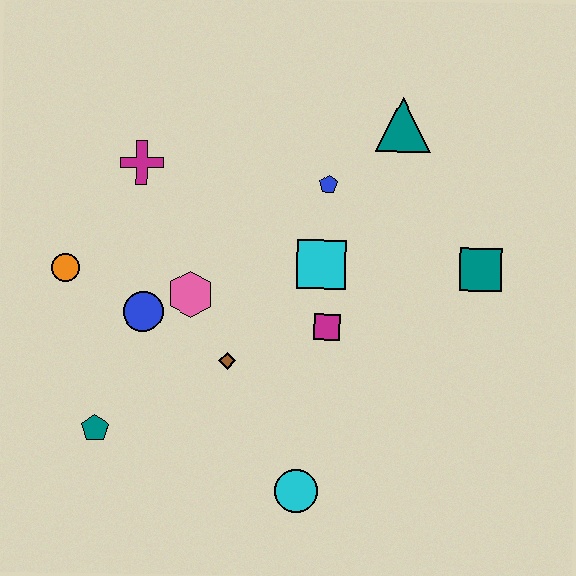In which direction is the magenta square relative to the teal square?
The magenta square is to the left of the teal square.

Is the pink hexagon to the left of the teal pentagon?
No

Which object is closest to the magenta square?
The cyan square is closest to the magenta square.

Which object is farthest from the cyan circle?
The teal triangle is farthest from the cyan circle.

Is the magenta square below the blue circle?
Yes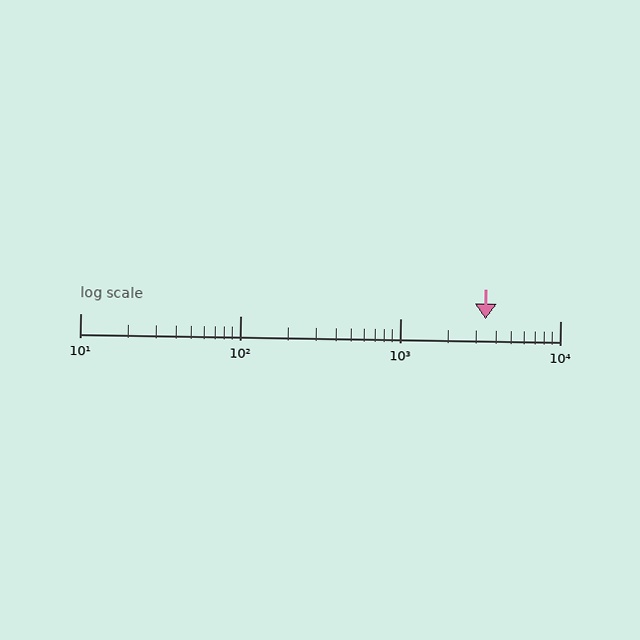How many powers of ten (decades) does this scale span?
The scale spans 3 decades, from 10 to 10000.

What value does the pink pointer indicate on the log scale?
The pointer indicates approximately 3400.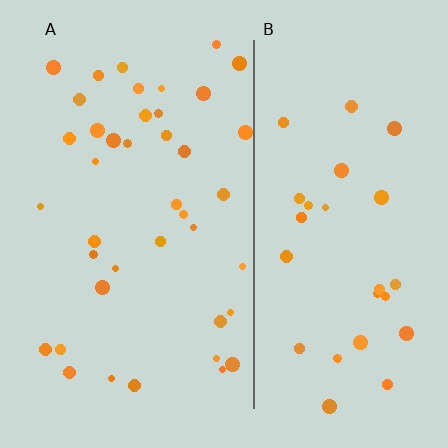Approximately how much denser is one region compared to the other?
Approximately 1.4× — region A over region B.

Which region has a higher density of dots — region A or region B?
A (the left).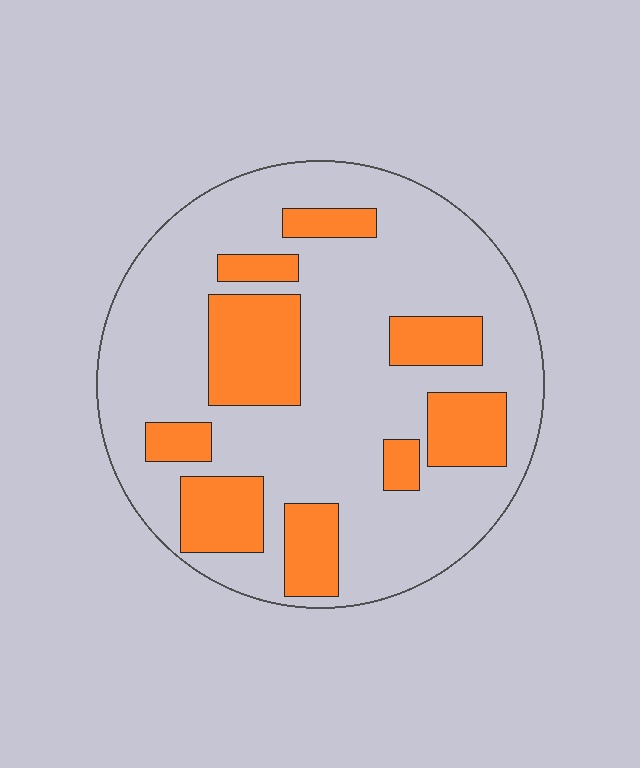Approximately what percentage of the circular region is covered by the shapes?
Approximately 25%.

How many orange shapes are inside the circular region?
9.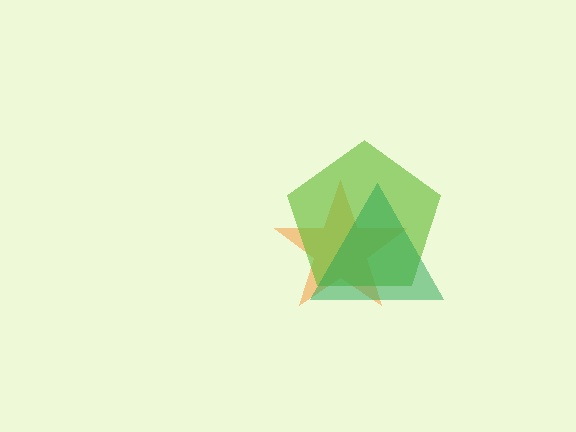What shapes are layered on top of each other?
The layered shapes are: an orange star, a lime pentagon, a green triangle.